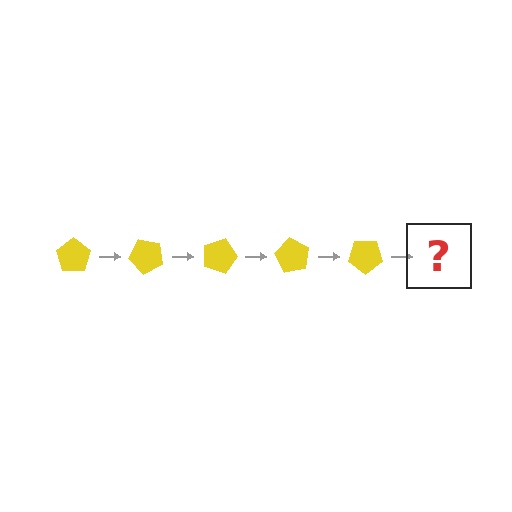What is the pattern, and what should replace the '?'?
The pattern is that the pentagon rotates 45 degrees each step. The '?' should be a yellow pentagon rotated 225 degrees.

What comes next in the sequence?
The next element should be a yellow pentagon rotated 225 degrees.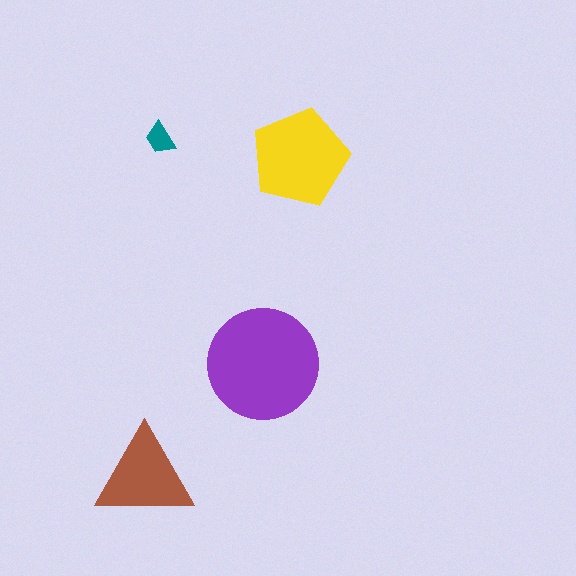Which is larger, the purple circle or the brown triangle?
The purple circle.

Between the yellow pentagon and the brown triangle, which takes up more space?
The yellow pentagon.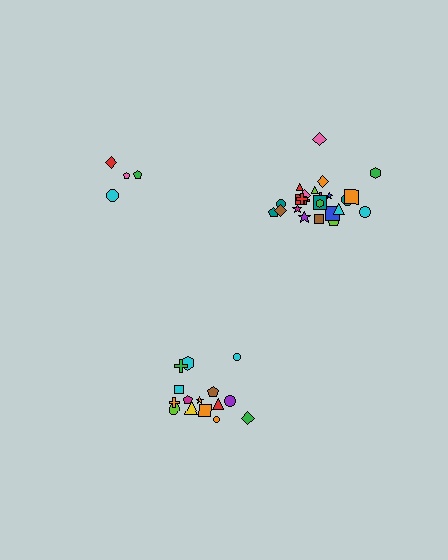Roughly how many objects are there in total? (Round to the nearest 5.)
Roughly 45 objects in total.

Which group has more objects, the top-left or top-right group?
The top-right group.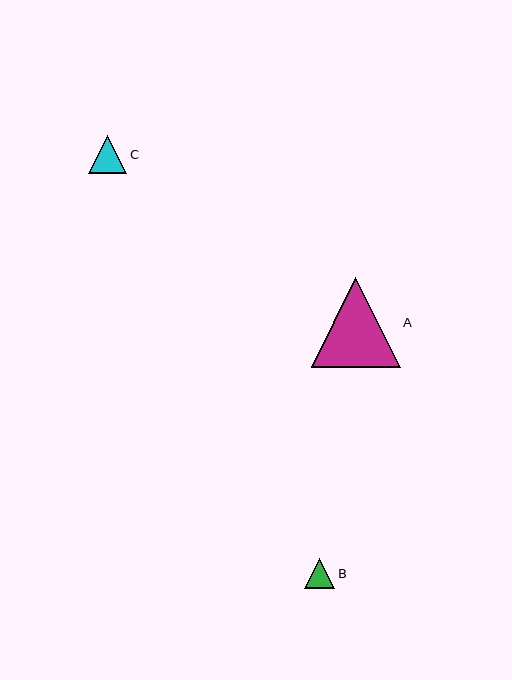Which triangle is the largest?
Triangle A is the largest with a size of approximately 89 pixels.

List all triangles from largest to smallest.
From largest to smallest: A, C, B.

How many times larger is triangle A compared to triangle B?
Triangle A is approximately 3.0 times the size of triangle B.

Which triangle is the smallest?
Triangle B is the smallest with a size of approximately 30 pixels.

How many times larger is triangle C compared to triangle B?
Triangle C is approximately 1.3 times the size of triangle B.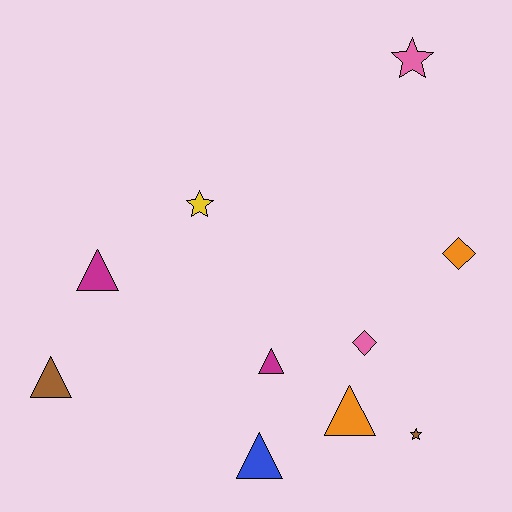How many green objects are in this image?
There are no green objects.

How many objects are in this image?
There are 10 objects.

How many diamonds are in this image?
There are 2 diamonds.